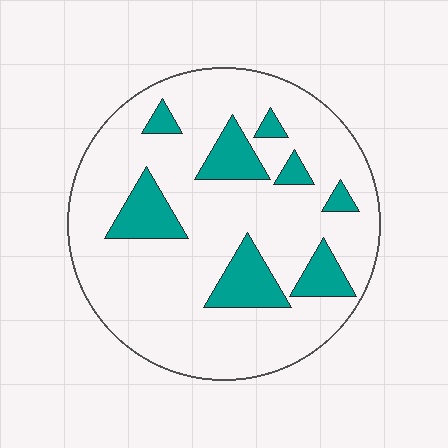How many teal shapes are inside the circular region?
8.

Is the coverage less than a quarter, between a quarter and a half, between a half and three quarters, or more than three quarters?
Less than a quarter.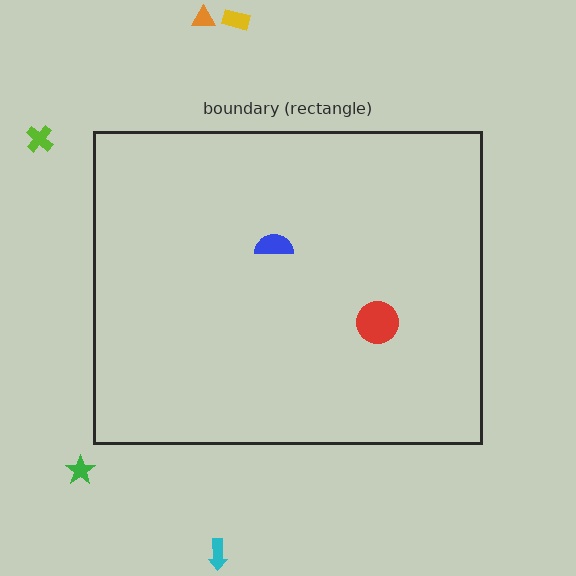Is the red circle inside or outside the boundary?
Inside.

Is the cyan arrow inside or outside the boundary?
Outside.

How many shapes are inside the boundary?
2 inside, 5 outside.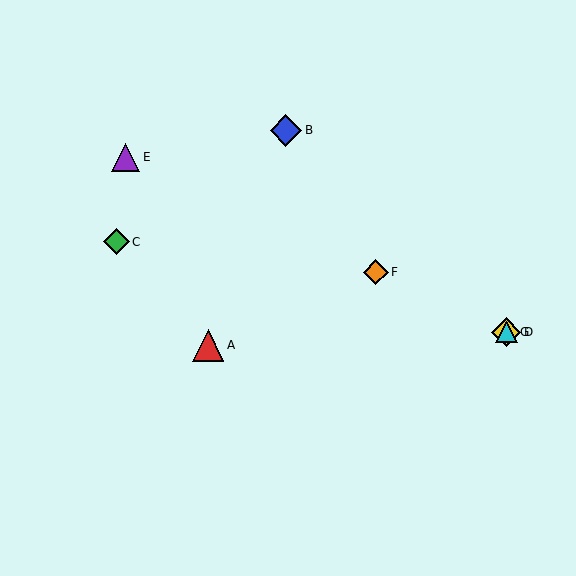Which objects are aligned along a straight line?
Objects D, E, F, G are aligned along a straight line.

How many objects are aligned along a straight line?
4 objects (D, E, F, G) are aligned along a straight line.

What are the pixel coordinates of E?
Object E is at (126, 157).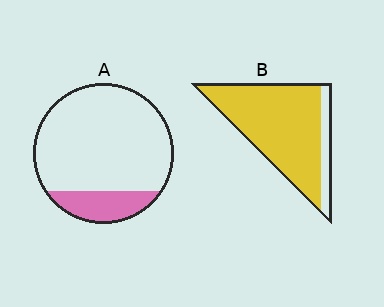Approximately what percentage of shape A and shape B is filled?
A is approximately 20% and B is approximately 85%.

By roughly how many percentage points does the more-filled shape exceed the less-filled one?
By roughly 65 percentage points (B over A).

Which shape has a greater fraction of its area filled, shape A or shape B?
Shape B.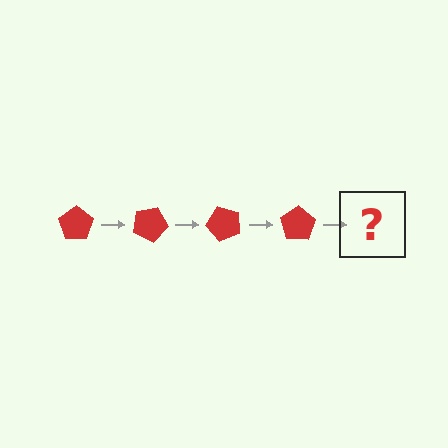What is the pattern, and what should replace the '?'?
The pattern is that the pentagon rotates 25 degrees each step. The '?' should be a red pentagon rotated 100 degrees.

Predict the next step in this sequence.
The next step is a red pentagon rotated 100 degrees.